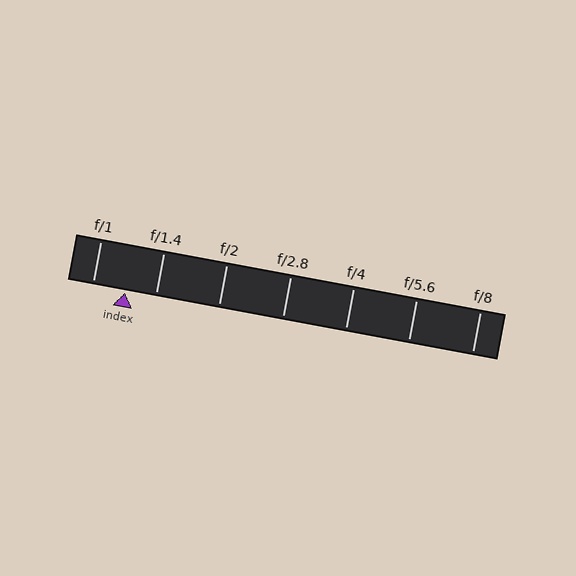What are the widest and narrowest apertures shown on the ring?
The widest aperture shown is f/1 and the narrowest is f/8.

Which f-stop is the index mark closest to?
The index mark is closest to f/1.4.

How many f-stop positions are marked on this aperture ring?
There are 7 f-stop positions marked.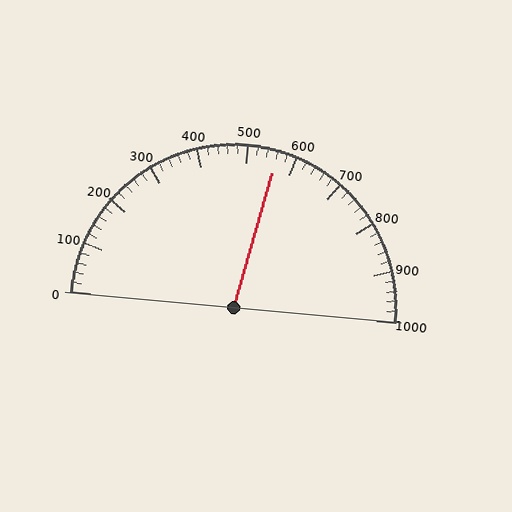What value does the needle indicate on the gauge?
The needle indicates approximately 560.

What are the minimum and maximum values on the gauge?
The gauge ranges from 0 to 1000.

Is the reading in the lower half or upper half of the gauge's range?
The reading is in the upper half of the range (0 to 1000).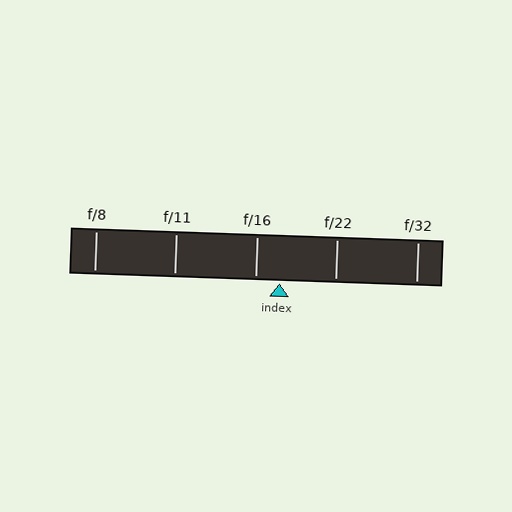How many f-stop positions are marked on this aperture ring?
There are 5 f-stop positions marked.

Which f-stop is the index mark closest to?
The index mark is closest to f/16.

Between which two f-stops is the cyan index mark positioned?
The index mark is between f/16 and f/22.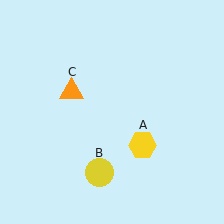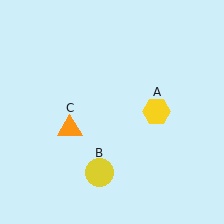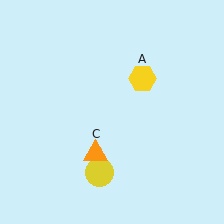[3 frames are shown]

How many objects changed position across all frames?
2 objects changed position: yellow hexagon (object A), orange triangle (object C).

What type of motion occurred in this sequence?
The yellow hexagon (object A), orange triangle (object C) rotated counterclockwise around the center of the scene.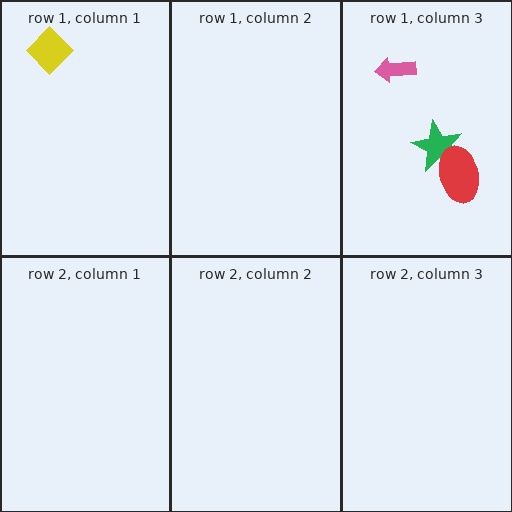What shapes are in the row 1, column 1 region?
The yellow diamond.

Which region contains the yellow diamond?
The row 1, column 1 region.